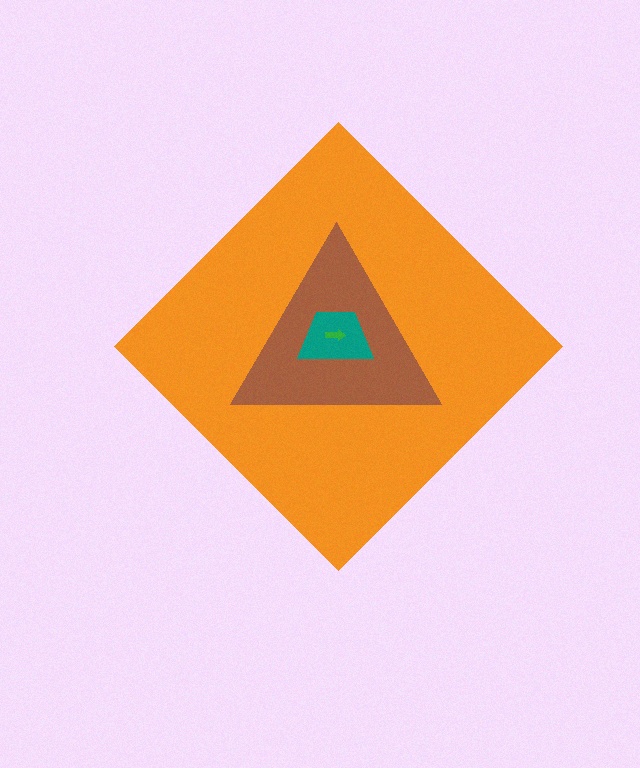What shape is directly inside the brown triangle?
The teal trapezoid.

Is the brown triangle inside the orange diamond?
Yes.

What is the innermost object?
The green arrow.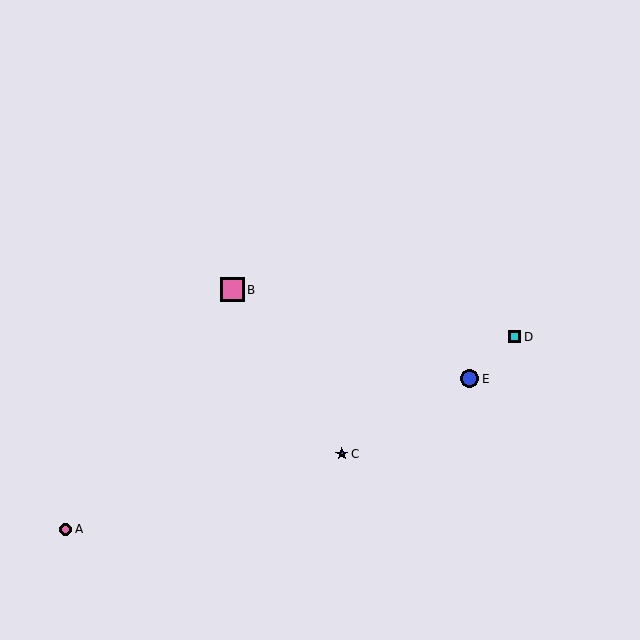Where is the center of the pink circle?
The center of the pink circle is at (66, 530).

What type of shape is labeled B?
Shape B is a pink square.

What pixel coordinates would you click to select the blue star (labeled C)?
Click at (342, 454) to select the blue star C.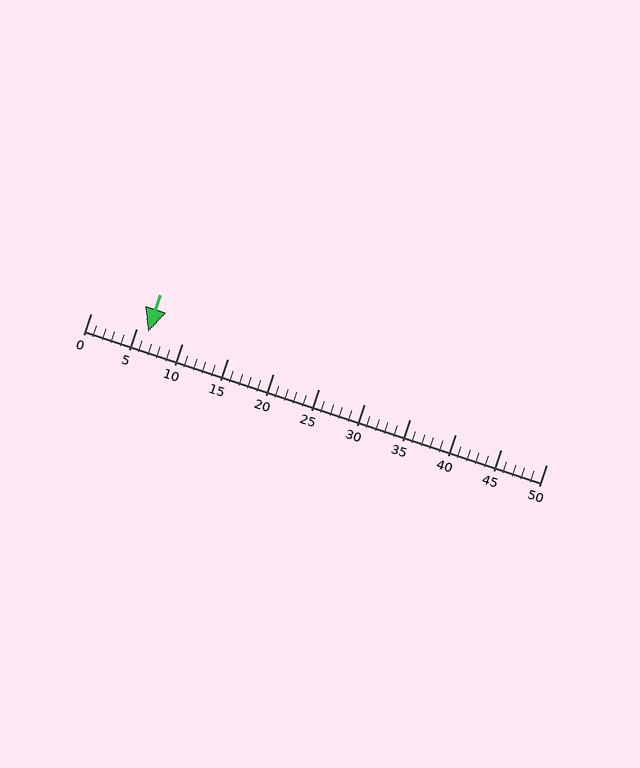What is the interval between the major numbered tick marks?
The major tick marks are spaced 5 units apart.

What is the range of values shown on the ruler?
The ruler shows values from 0 to 50.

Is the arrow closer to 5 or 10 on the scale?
The arrow is closer to 5.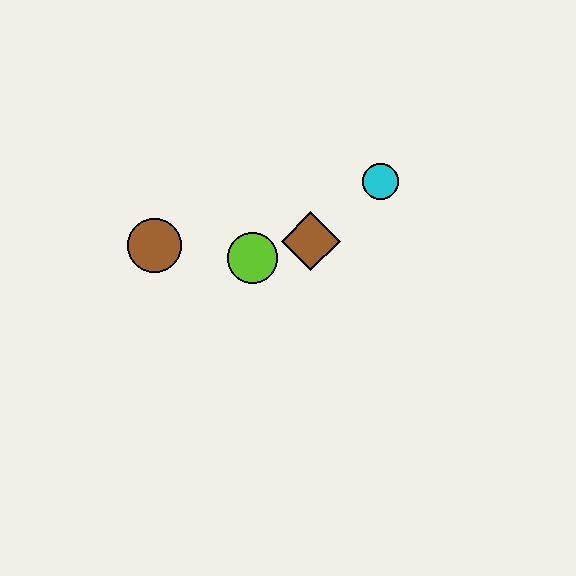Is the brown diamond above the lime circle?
Yes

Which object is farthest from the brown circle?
The cyan circle is farthest from the brown circle.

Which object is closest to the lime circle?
The brown diamond is closest to the lime circle.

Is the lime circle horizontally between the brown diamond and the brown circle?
Yes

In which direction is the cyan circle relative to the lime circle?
The cyan circle is to the right of the lime circle.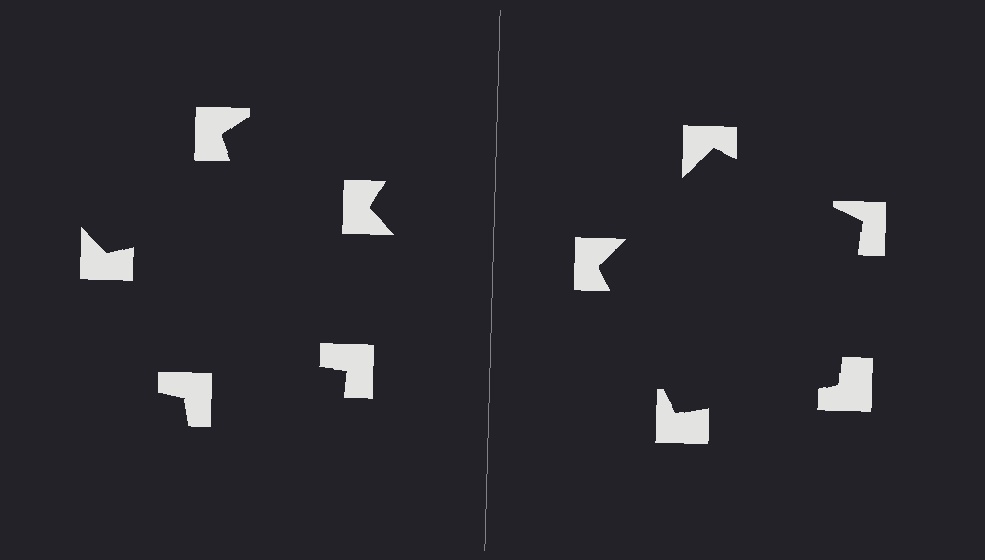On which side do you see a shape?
An illusory pentagon appears on the right side. On the left side the wedge cuts are rotated, so no coherent shape forms.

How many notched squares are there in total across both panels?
10 — 5 on each side.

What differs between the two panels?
The notched squares are positioned identically on both sides; only the wedge orientations differ. On the right they align to a pentagon; on the left they are misaligned.